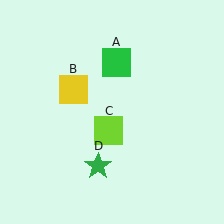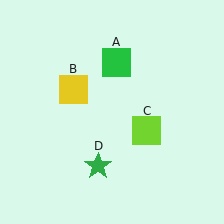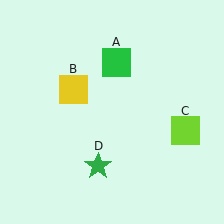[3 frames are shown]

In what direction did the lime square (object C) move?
The lime square (object C) moved right.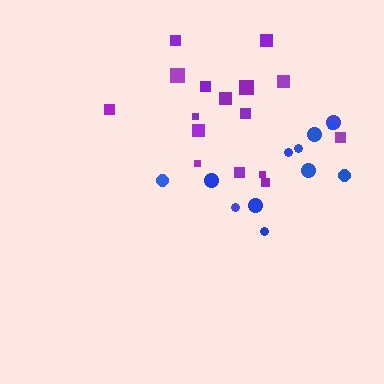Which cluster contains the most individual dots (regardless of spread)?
Purple (16).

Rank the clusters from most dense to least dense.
blue, purple.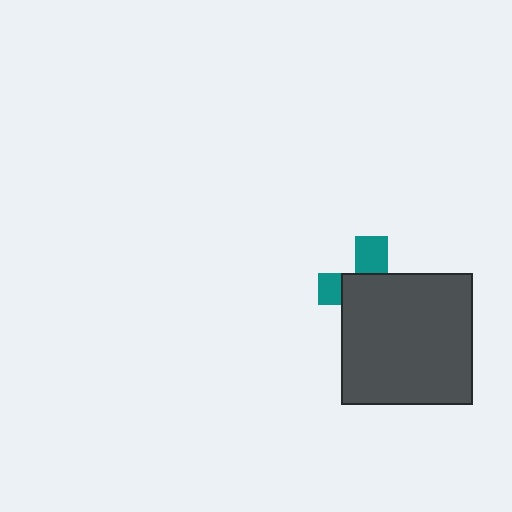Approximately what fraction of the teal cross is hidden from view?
Roughly 66% of the teal cross is hidden behind the dark gray square.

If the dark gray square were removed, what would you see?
You would see the complete teal cross.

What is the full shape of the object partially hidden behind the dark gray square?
The partially hidden object is a teal cross.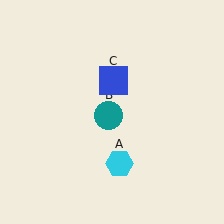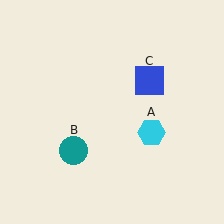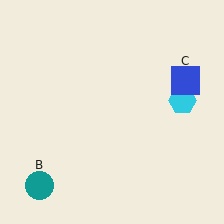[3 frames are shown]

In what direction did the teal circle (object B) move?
The teal circle (object B) moved down and to the left.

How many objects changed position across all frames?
3 objects changed position: cyan hexagon (object A), teal circle (object B), blue square (object C).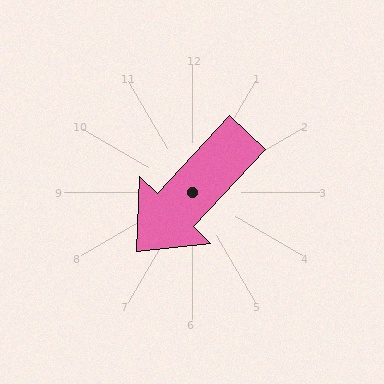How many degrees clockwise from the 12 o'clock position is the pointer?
Approximately 223 degrees.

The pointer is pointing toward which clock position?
Roughly 7 o'clock.